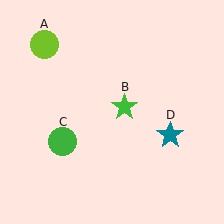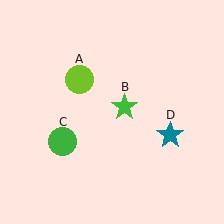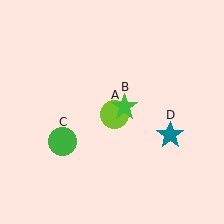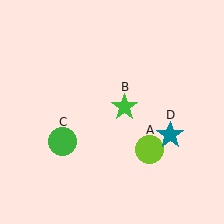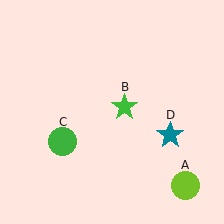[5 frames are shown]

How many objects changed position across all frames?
1 object changed position: lime circle (object A).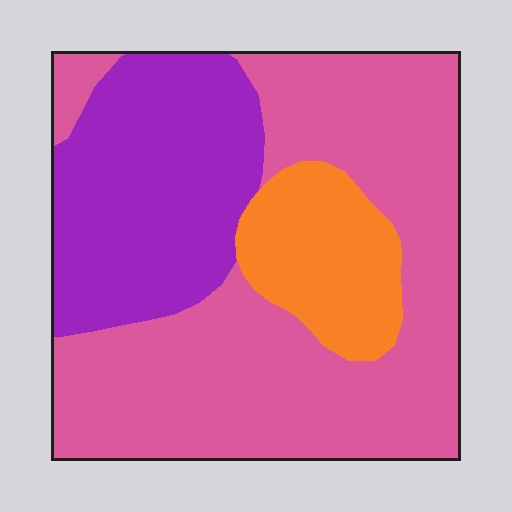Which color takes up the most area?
Pink, at roughly 55%.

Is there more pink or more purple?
Pink.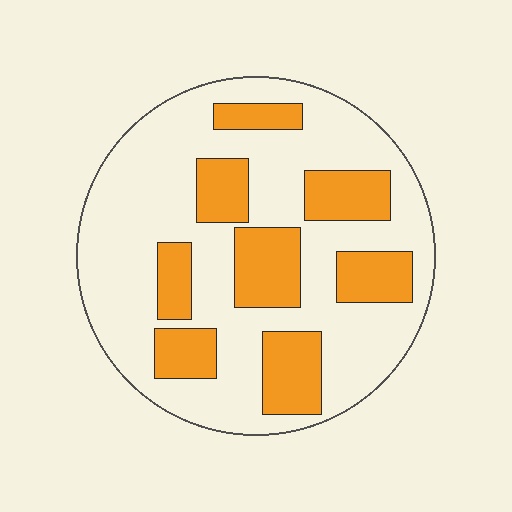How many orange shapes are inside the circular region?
8.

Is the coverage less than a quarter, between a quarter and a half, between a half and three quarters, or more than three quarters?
Between a quarter and a half.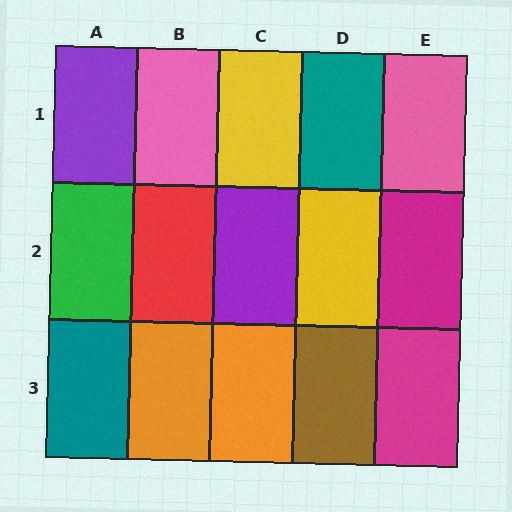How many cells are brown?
1 cell is brown.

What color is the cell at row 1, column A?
Purple.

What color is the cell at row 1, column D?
Teal.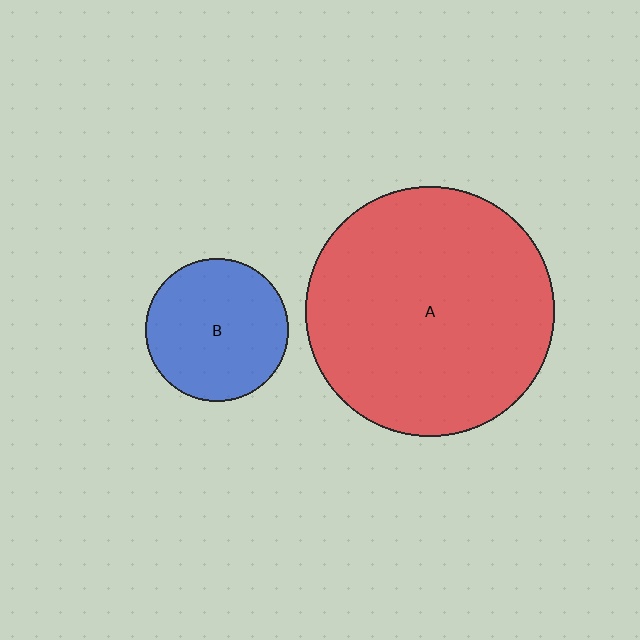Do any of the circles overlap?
No, none of the circles overlap.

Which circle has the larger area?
Circle A (red).